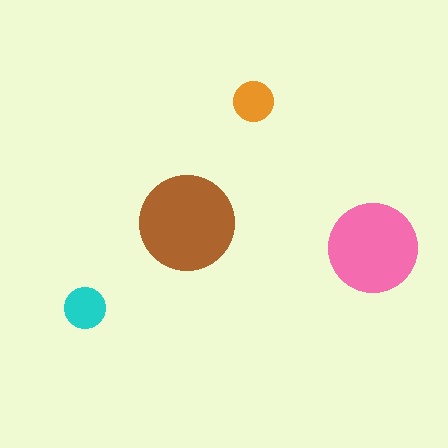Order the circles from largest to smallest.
the brown one, the pink one, the cyan one, the orange one.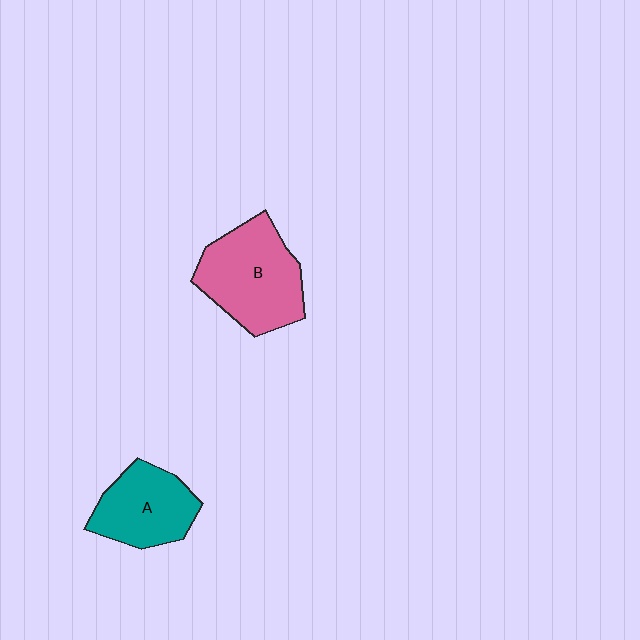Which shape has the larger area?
Shape B (pink).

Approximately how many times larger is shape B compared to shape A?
Approximately 1.3 times.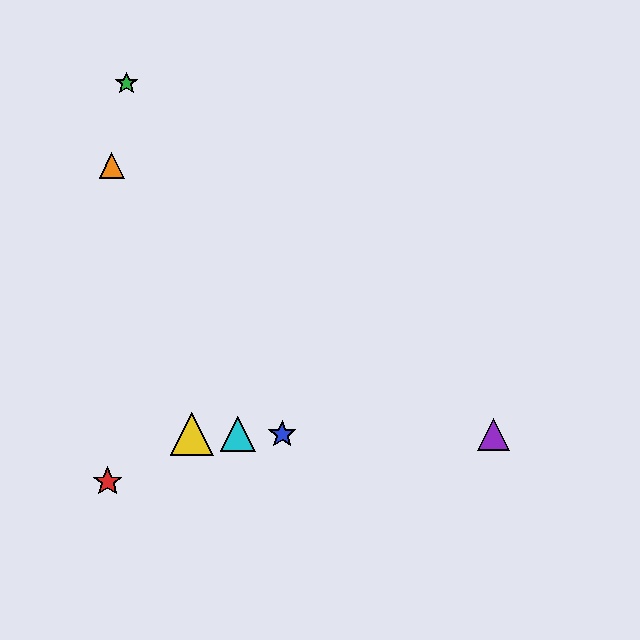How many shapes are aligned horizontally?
4 shapes (the blue star, the yellow triangle, the purple triangle, the cyan triangle) are aligned horizontally.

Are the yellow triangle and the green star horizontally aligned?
No, the yellow triangle is at y≈434 and the green star is at y≈83.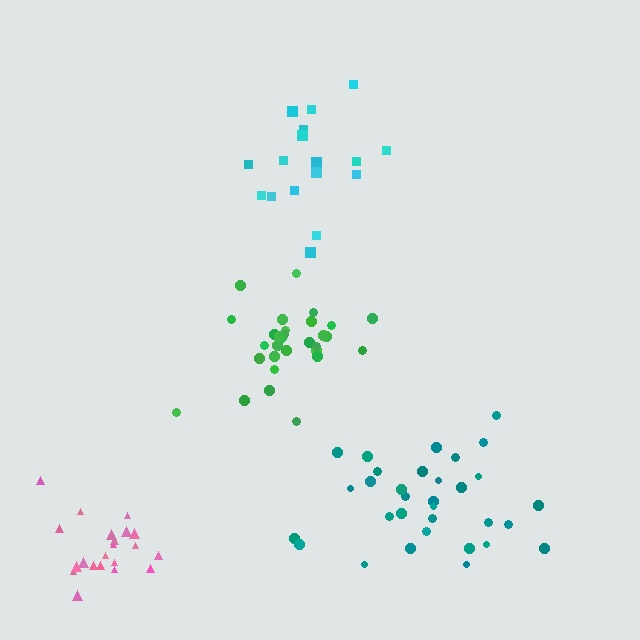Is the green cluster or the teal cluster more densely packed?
Green.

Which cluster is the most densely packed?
Green.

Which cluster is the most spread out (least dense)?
Cyan.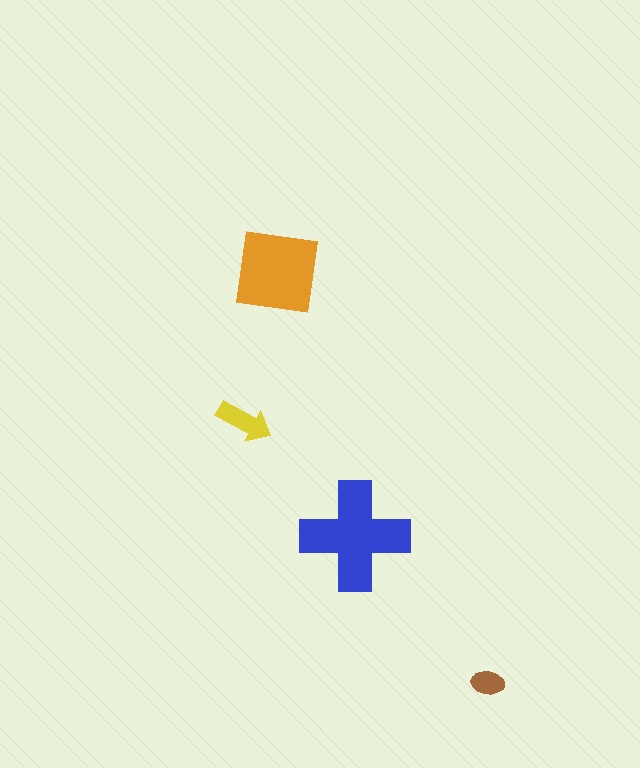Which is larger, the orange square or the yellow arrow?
The orange square.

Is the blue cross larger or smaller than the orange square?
Larger.